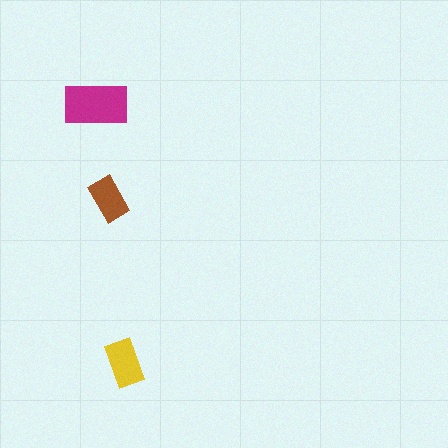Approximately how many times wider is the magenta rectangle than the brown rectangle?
About 1.5 times wider.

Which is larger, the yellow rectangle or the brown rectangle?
The yellow one.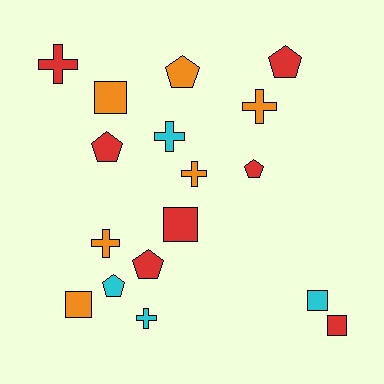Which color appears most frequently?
Red, with 7 objects.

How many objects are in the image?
There are 17 objects.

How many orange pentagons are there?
There is 1 orange pentagon.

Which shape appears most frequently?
Cross, with 6 objects.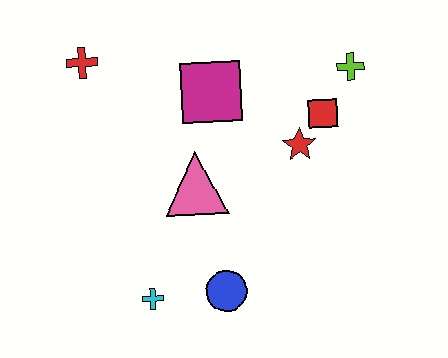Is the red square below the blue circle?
No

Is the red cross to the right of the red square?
No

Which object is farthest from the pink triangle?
The lime cross is farthest from the pink triangle.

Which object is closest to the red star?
The red square is closest to the red star.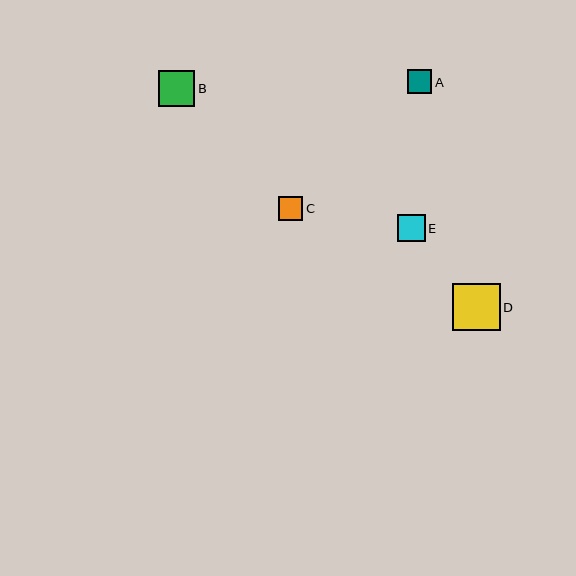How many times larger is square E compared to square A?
Square E is approximately 1.1 times the size of square A.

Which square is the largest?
Square D is the largest with a size of approximately 47 pixels.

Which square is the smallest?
Square A is the smallest with a size of approximately 24 pixels.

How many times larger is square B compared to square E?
Square B is approximately 1.3 times the size of square E.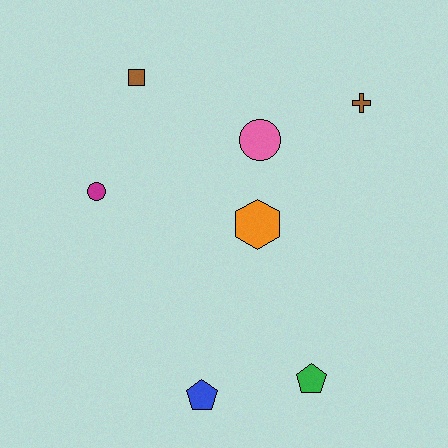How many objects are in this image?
There are 7 objects.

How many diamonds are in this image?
There are no diamonds.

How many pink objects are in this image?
There is 1 pink object.